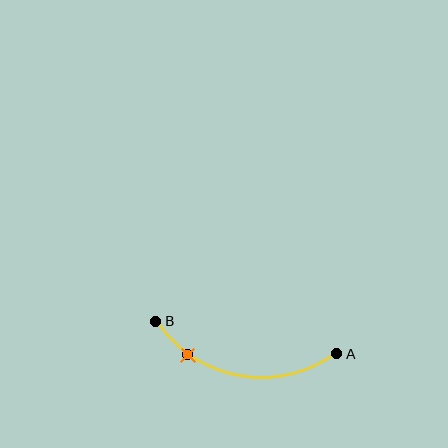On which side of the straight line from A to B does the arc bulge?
The arc bulges below the straight line connecting A and B.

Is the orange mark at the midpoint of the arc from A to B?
No. The orange mark lies on the arc but is closer to endpoint B. The arc midpoint would be at the point on the curve equidistant along the arc from both A and B.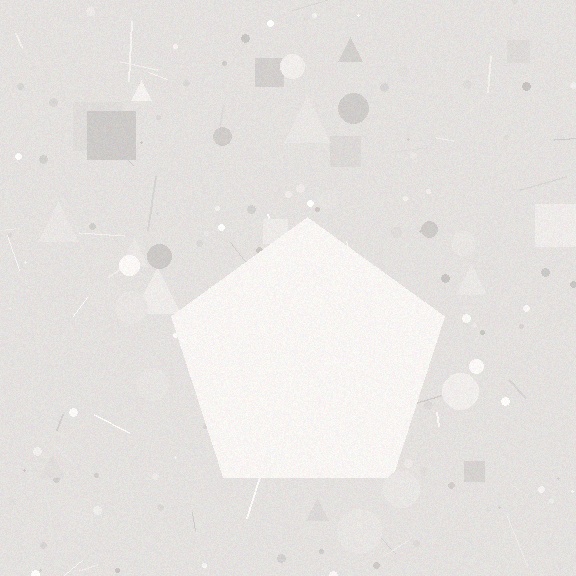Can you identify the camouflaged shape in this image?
The camouflaged shape is a pentagon.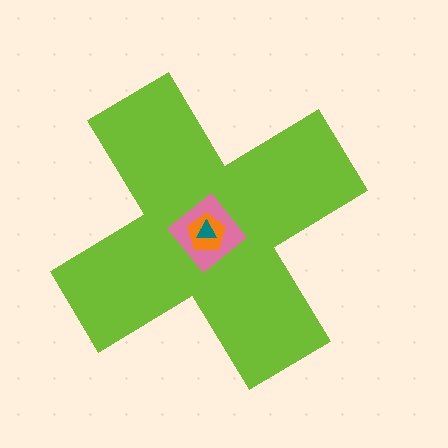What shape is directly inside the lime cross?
The pink diamond.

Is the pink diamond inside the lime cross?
Yes.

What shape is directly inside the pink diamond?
The orange pentagon.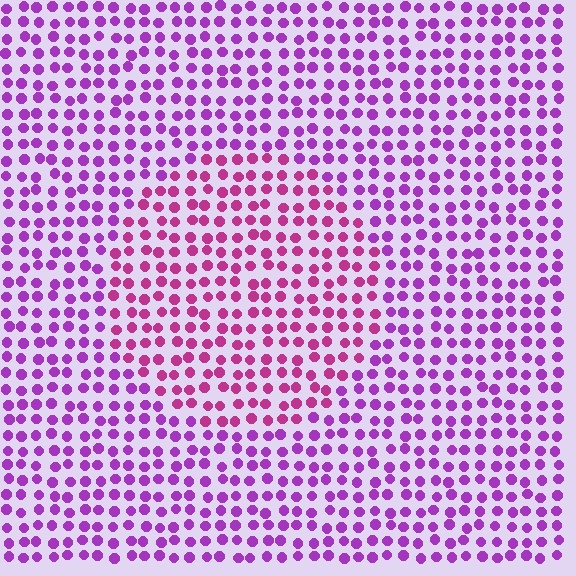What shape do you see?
I see a circle.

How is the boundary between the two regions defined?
The boundary is defined purely by a slight shift in hue (about 32 degrees). Spacing, size, and orientation are identical on both sides.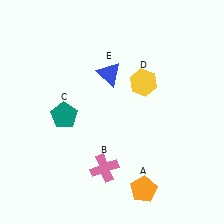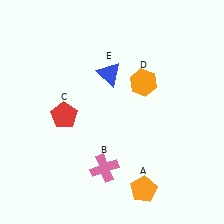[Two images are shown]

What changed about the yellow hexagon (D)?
In Image 1, D is yellow. In Image 2, it changed to orange.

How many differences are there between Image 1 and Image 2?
There are 2 differences between the two images.